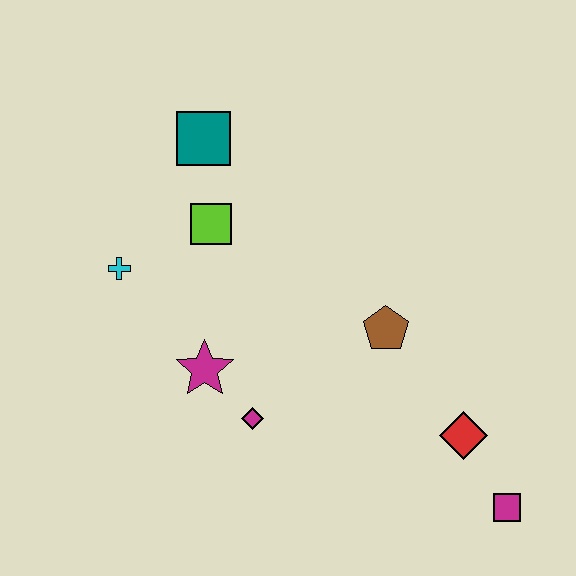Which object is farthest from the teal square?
The magenta square is farthest from the teal square.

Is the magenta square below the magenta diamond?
Yes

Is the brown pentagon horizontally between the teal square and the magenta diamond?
No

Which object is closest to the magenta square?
The red diamond is closest to the magenta square.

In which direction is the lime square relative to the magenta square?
The lime square is to the left of the magenta square.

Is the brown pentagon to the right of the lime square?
Yes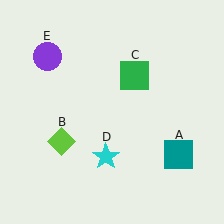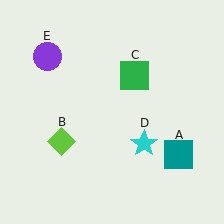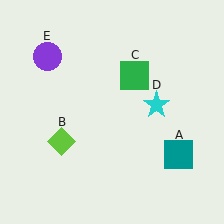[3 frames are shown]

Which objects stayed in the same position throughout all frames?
Teal square (object A) and lime diamond (object B) and green square (object C) and purple circle (object E) remained stationary.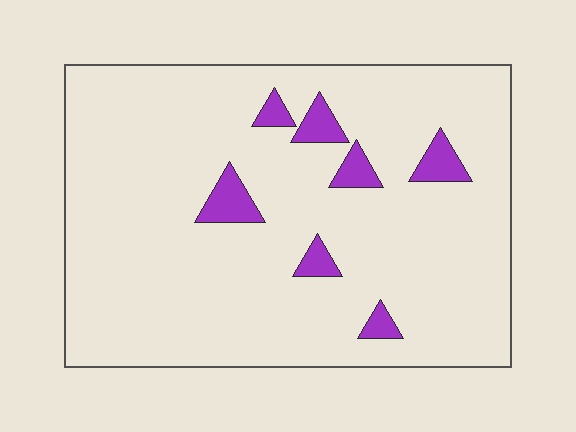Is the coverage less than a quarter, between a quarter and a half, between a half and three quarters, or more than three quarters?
Less than a quarter.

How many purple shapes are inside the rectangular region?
7.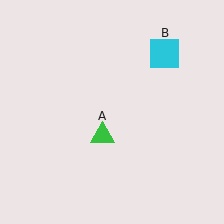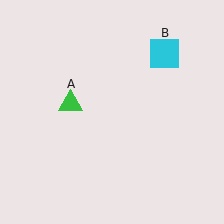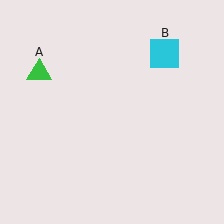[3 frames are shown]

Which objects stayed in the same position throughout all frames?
Cyan square (object B) remained stationary.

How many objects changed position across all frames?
1 object changed position: green triangle (object A).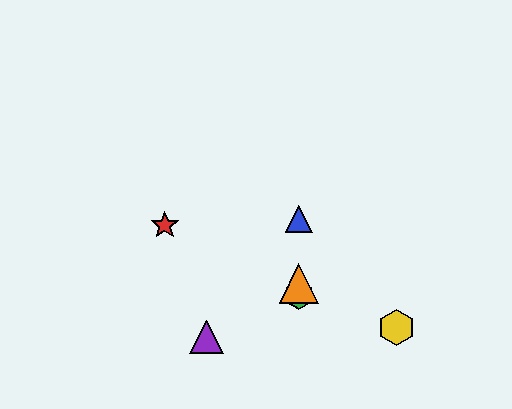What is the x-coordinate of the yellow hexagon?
The yellow hexagon is at x≈396.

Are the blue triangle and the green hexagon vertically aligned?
Yes, both are at x≈299.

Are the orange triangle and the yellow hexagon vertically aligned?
No, the orange triangle is at x≈299 and the yellow hexagon is at x≈396.